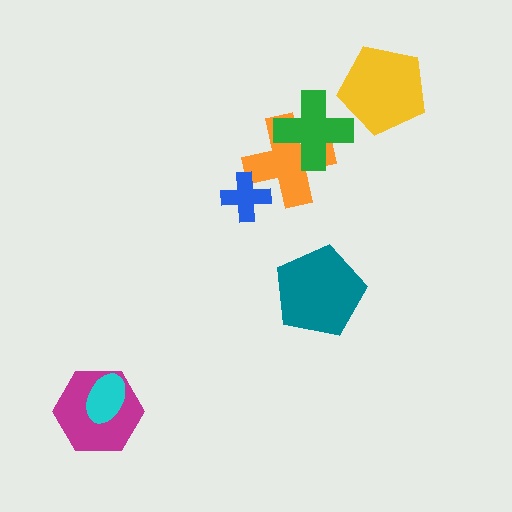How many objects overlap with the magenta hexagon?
1 object overlaps with the magenta hexagon.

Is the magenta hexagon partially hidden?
Yes, it is partially covered by another shape.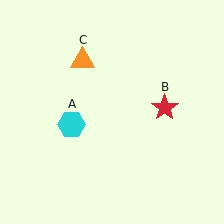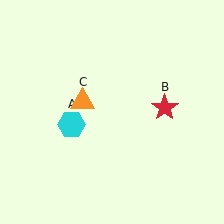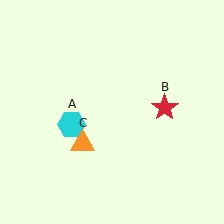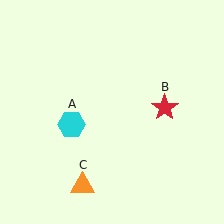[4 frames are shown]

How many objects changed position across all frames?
1 object changed position: orange triangle (object C).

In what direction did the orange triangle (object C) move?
The orange triangle (object C) moved down.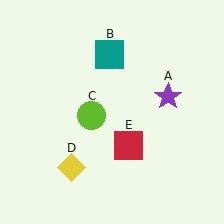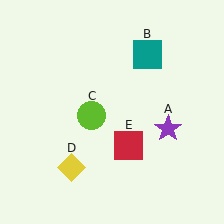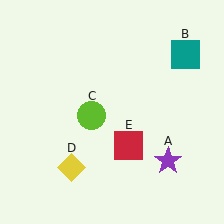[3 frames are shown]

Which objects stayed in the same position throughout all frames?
Lime circle (object C) and yellow diamond (object D) and red square (object E) remained stationary.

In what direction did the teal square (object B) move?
The teal square (object B) moved right.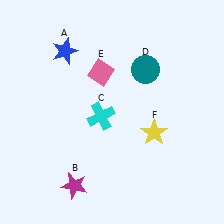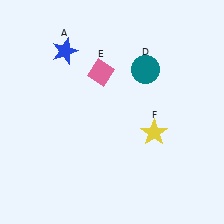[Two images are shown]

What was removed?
The magenta star (B), the cyan cross (C) were removed in Image 2.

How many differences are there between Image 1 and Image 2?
There are 2 differences between the two images.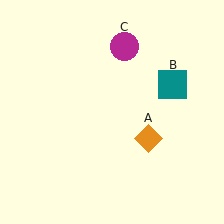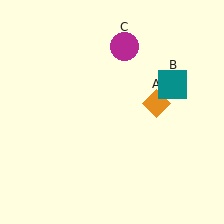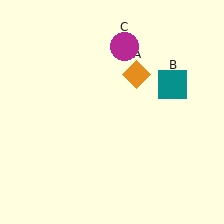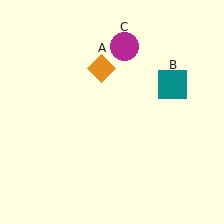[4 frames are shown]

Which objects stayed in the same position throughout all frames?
Teal square (object B) and magenta circle (object C) remained stationary.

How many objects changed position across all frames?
1 object changed position: orange diamond (object A).